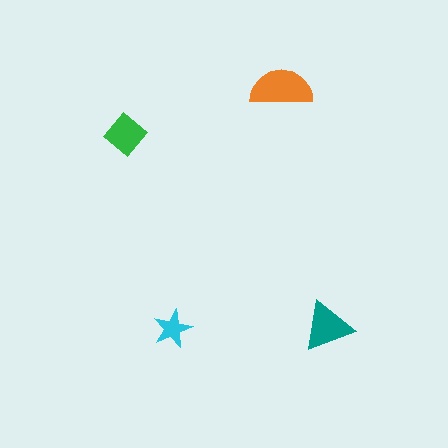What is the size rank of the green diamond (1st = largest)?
3rd.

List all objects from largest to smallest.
The orange semicircle, the teal triangle, the green diamond, the cyan star.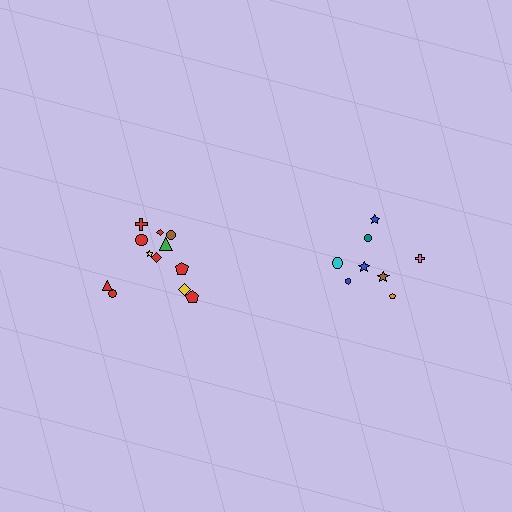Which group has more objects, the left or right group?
The left group.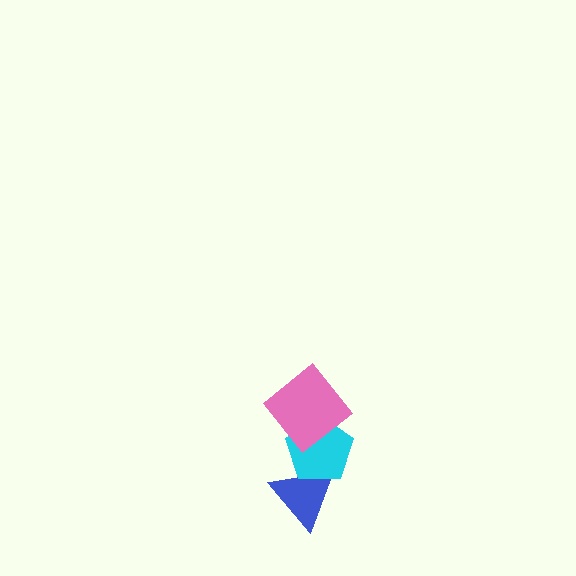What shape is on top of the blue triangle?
The cyan pentagon is on top of the blue triangle.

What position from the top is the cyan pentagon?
The cyan pentagon is 2nd from the top.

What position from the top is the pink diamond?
The pink diamond is 1st from the top.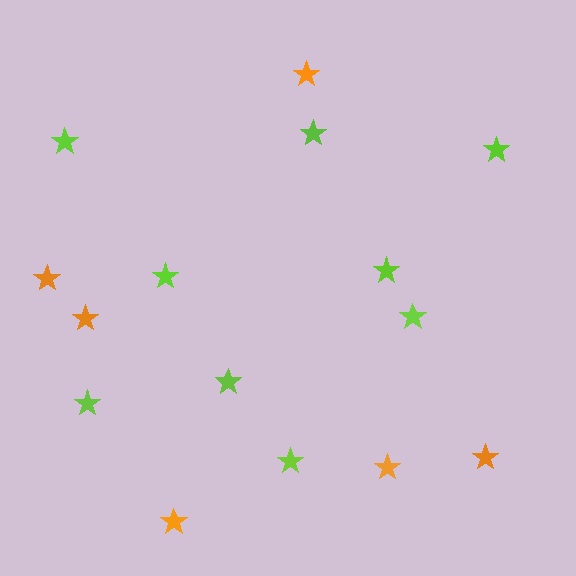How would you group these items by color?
There are 2 groups: one group of lime stars (9) and one group of orange stars (6).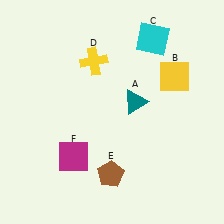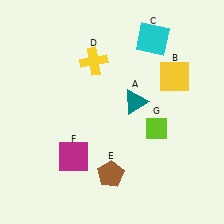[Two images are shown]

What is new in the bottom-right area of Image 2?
A lime diamond (G) was added in the bottom-right area of Image 2.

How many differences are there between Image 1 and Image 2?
There is 1 difference between the two images.